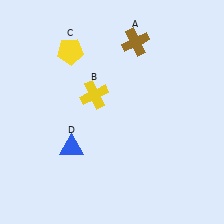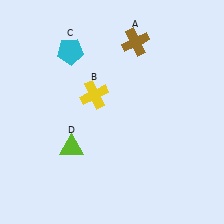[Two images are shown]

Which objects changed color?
C changed from yellow to cyan. D changed from blue to lime.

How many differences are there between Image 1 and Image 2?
There are 2 differences between the two images.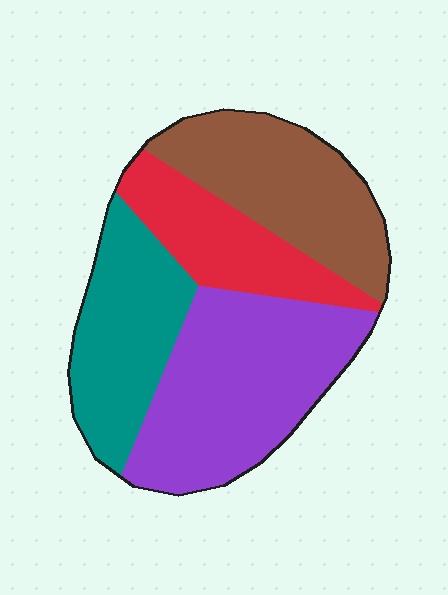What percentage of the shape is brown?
Brown covers about 25% of the shape.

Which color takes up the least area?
Red, at roughly 20%.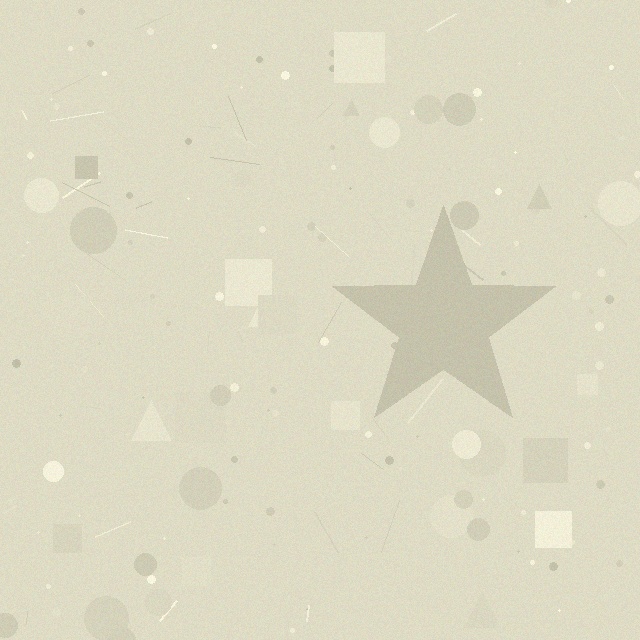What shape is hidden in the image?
A star is hidden in the image.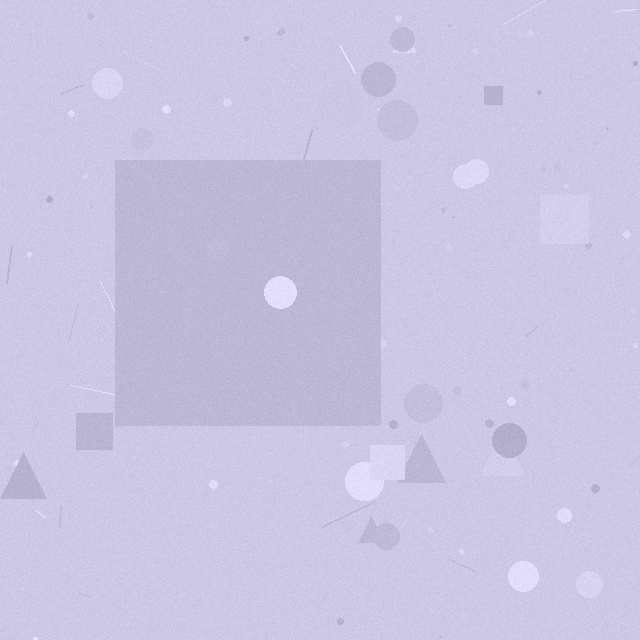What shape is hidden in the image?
A square is hidden in the image.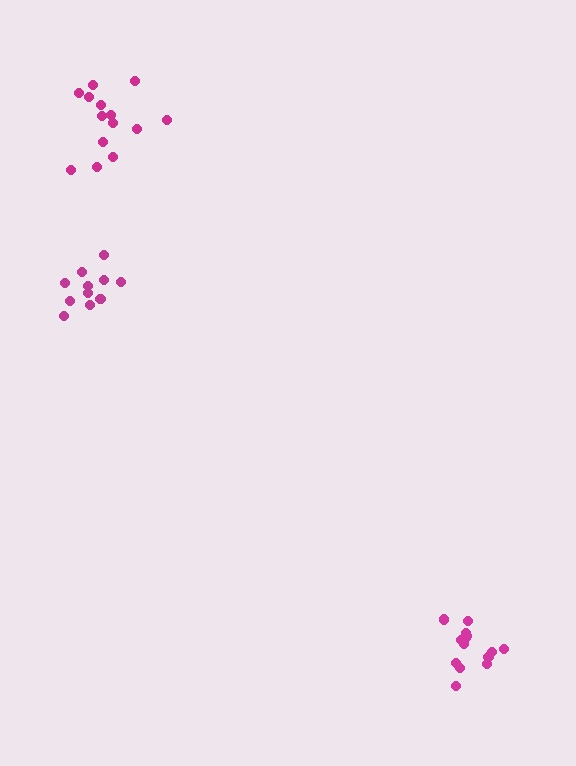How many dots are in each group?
Group 1: 11 dots, Group 2: 14 dots, Group 3: 15 dots (40 total).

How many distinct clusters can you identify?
There are 3 distinct clusters.